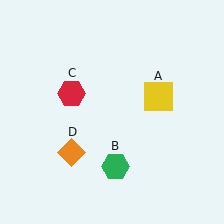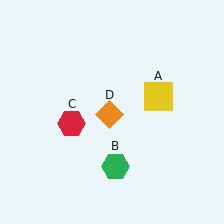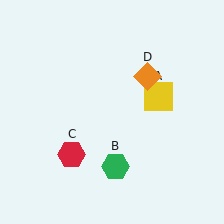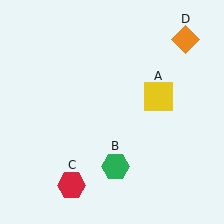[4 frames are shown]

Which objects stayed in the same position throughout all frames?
Yellow square (object A) and green hexagon (object B) remained stationary.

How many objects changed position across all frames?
2 objects changed position: red hexagon (object C), orange diamond (object D).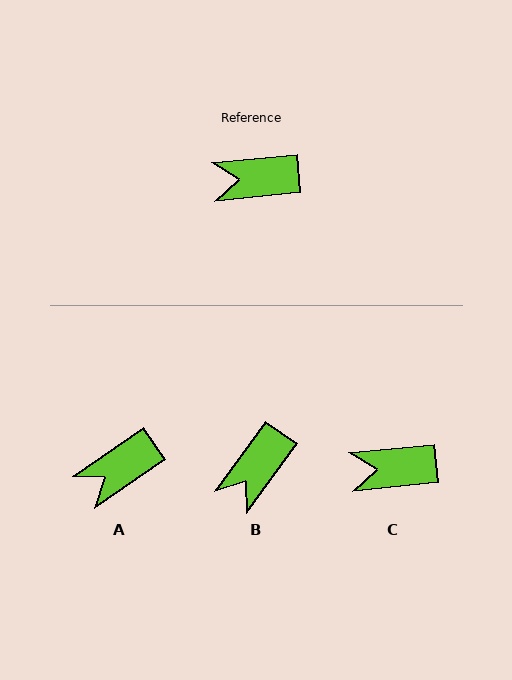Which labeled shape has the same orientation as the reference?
C.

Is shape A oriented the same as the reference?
No, it is off by about 29 degrees.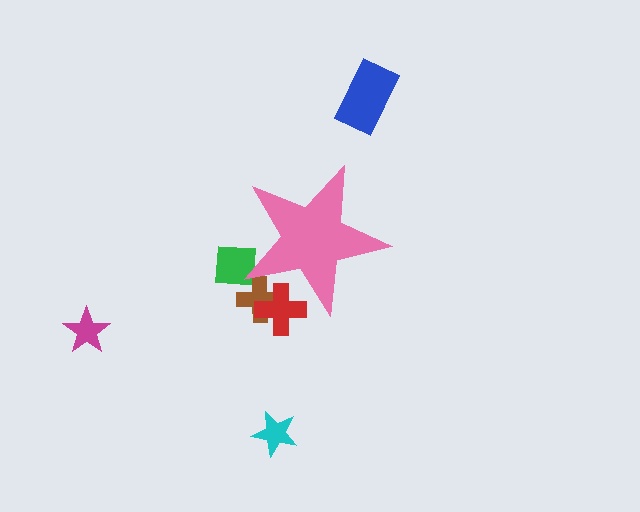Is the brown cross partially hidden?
Yes, the brown cross is partially hidden behind the pink star.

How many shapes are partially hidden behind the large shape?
3 shapes are partially hidden.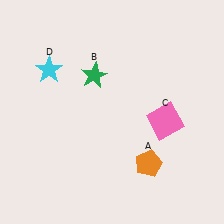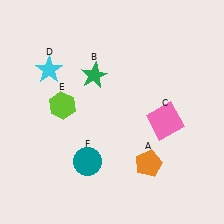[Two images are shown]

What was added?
A lime hexagon (E), a teal circle (F) were added in Image 2.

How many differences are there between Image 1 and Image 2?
There are 2 differences between the two images.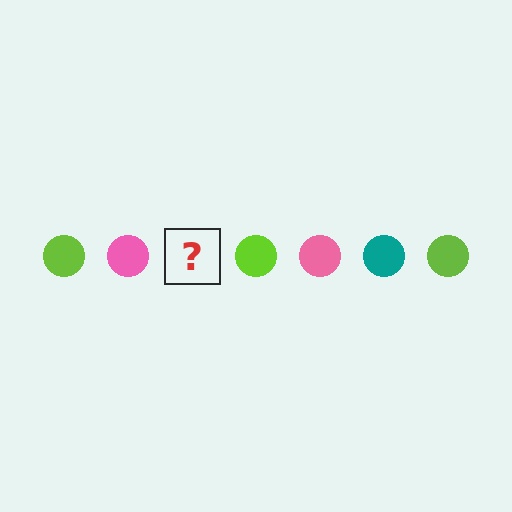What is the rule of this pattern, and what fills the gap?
The rule is that the pattern cycles through lime, pink, teal circles. The gap should be filled with a teal circle.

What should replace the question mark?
The question mark should be replaced with a teal circle.